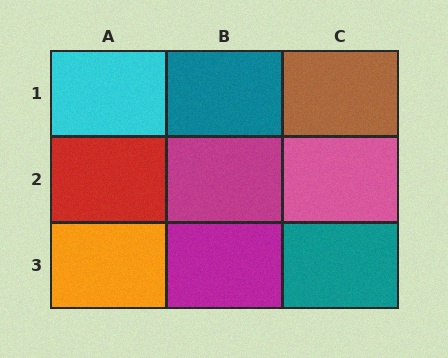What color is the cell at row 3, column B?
Magenta.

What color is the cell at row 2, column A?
Red.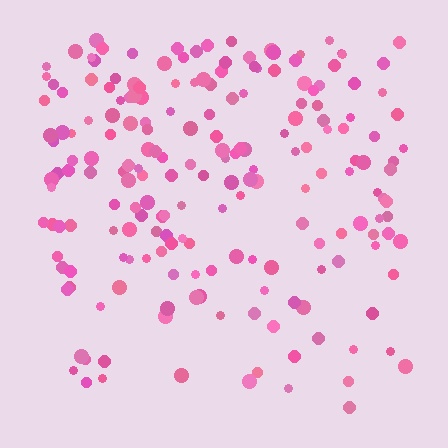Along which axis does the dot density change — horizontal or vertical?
Vertical.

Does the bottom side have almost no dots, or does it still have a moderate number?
Still a moderate number, just noticeably fewer than the top.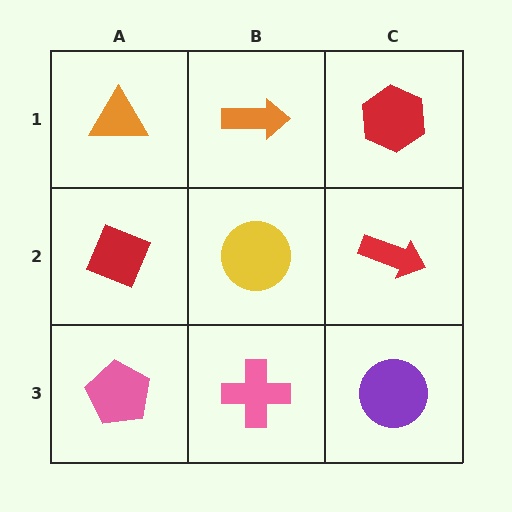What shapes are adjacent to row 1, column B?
A yellow circle (row 2, column B), an orange triangle (row 1, column A), a red hexagon (row 1, column C).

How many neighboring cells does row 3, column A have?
2.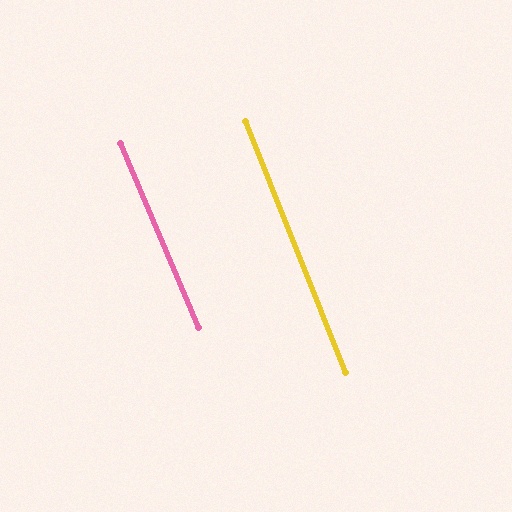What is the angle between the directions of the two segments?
Approximately 1 degree.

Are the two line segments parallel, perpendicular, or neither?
Parallel — their directions differ by only 1.2°.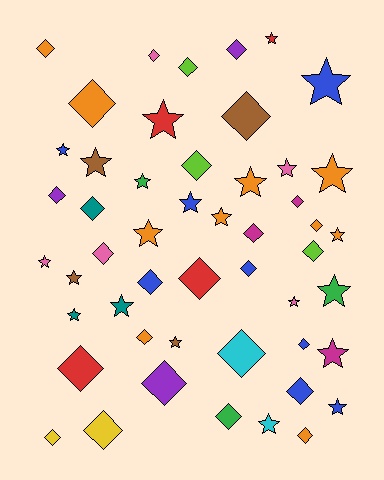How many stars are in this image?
There are 23 stars.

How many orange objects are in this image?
There are 10 orange objects.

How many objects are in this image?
There are 50 objects.